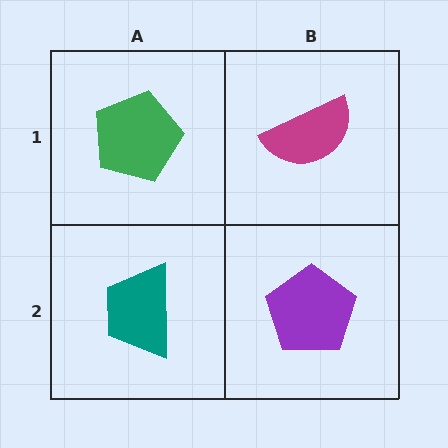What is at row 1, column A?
A green pentagon.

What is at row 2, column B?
A purple pentagon.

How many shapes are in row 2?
2 shapes.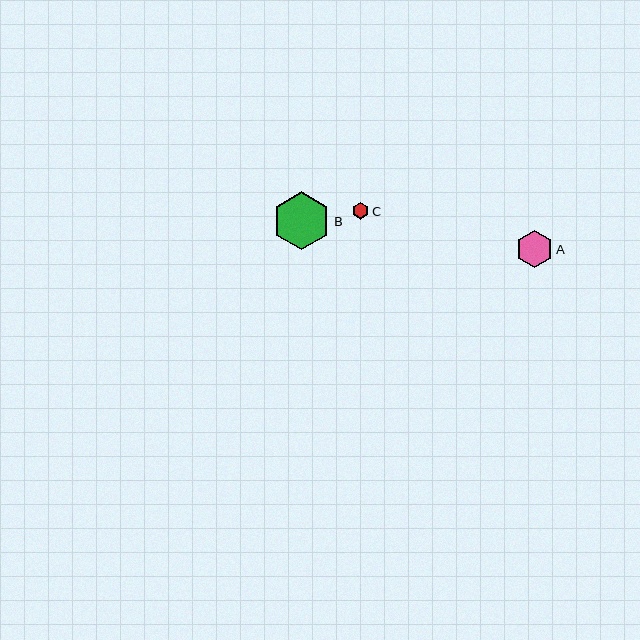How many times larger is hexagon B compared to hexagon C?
Hexagon B is approximately 3.4 times the size of hexagon C.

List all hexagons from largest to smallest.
From largest to smallest: B, A, C.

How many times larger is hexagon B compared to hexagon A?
Hexagon B is approximately 1.6 times the size of hexagon A.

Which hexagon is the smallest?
Hexagon C is the smallest with a size of approximately 17 pixels.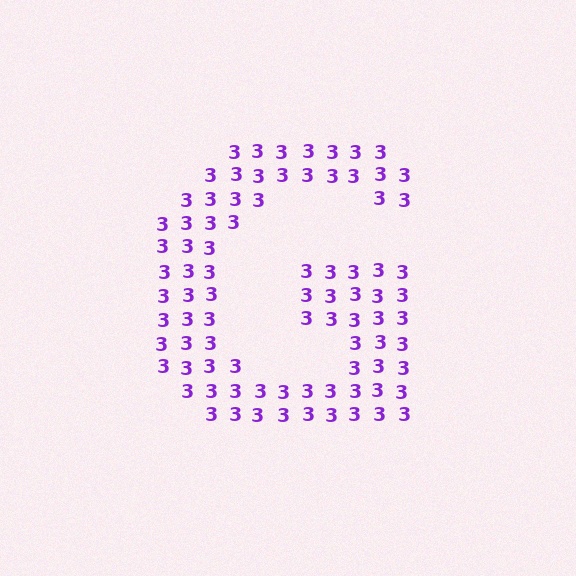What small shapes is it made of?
It is made of small digit 3's.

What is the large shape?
The large shape is the letter G.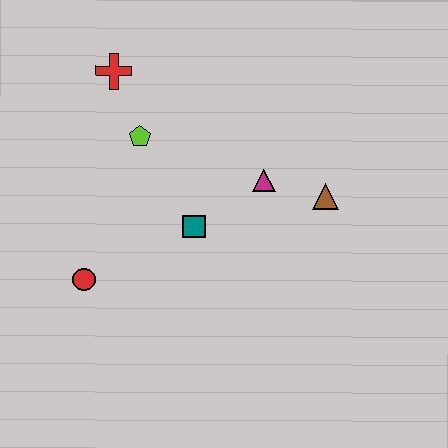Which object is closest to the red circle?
The teal square is closest to the red circle.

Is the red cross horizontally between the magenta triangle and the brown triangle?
No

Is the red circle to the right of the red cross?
No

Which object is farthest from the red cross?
The brown triangle is farthest from the red cross.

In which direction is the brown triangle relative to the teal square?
The brown triangle is to the right of the teal square.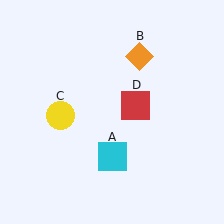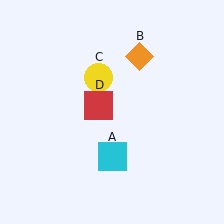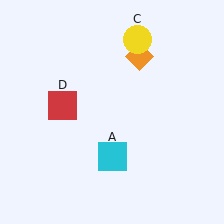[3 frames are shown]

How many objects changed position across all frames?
2 objects changed position: yellow circle (object C), red square (object D).